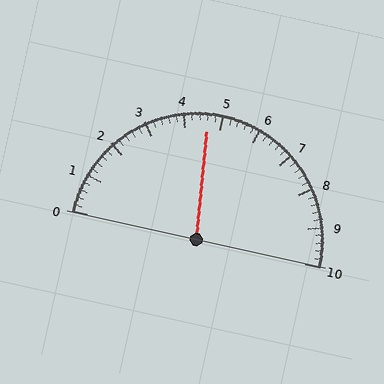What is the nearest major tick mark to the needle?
The nearest major tick mark is 5.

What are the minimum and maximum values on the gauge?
The gauge ranges from 0 to 10.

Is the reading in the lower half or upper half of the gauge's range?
The reading is in the lower half of the range (0 to 10).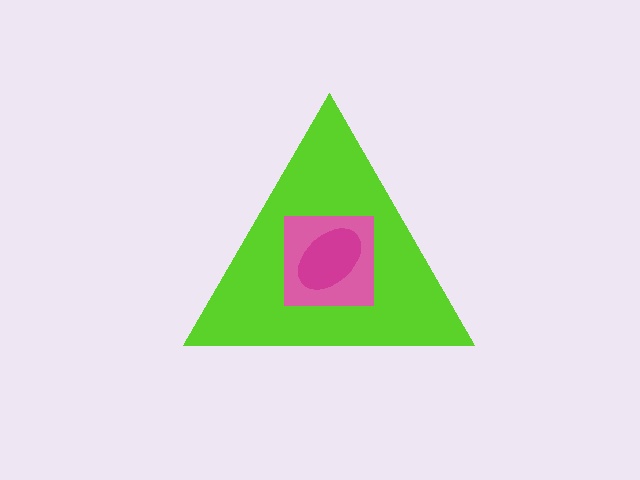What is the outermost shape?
The lime triangle.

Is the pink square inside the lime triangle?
Yes.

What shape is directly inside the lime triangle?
The pink square.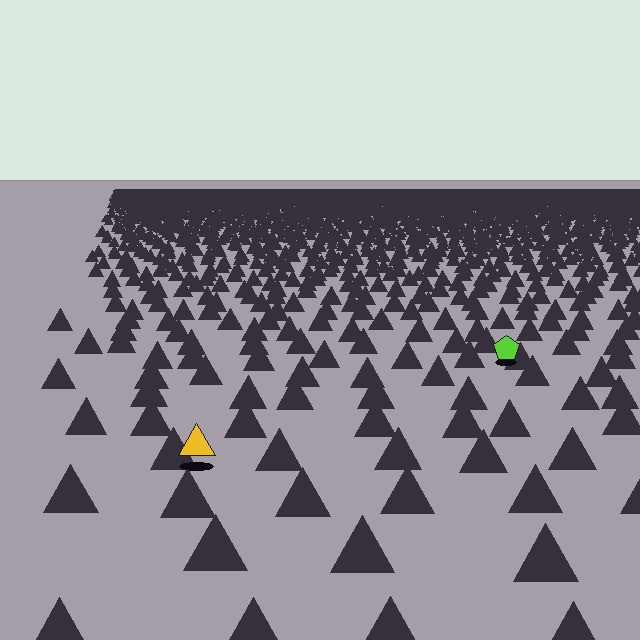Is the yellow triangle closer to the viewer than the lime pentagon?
Yes. The yellow triangle is closer — you can tell from the texture gradient: the ground texture is coarser near it.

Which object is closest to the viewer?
The yellow triangle is closest. The texture marks near it are larger and more spread out.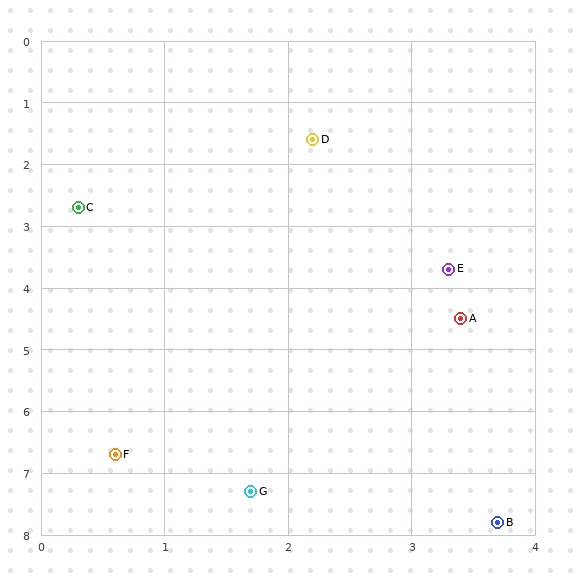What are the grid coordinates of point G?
Point G is at approximately (1.7, 7.3).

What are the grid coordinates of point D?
Point D is at approximately (2.2, 1.6).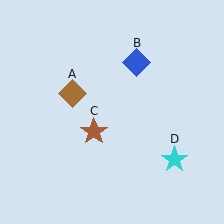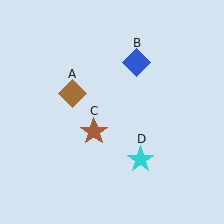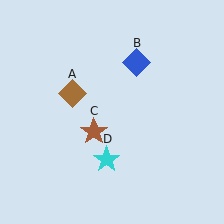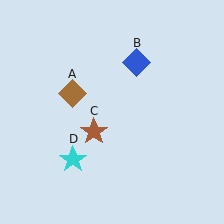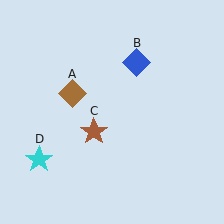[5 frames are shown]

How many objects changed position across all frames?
1 object changed position: cyan star (object D).